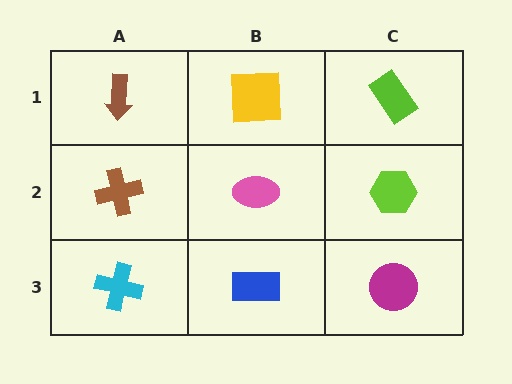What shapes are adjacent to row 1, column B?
A pink ellipse (row 2, column B), a brown arrow (row 1, column A), a lime rectangle (row 1, column C).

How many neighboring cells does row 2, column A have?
3.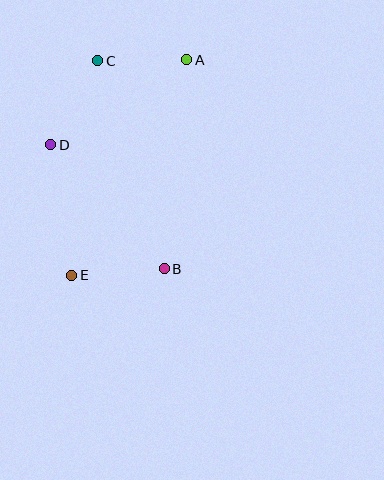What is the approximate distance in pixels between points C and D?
The distance between C and D is approximately 96 pixels.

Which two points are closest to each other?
Points A and C are closest to each other.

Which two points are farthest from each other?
Points A and E are farthest from each other.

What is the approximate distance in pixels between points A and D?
The distance between A and D is approximately 160 pixels.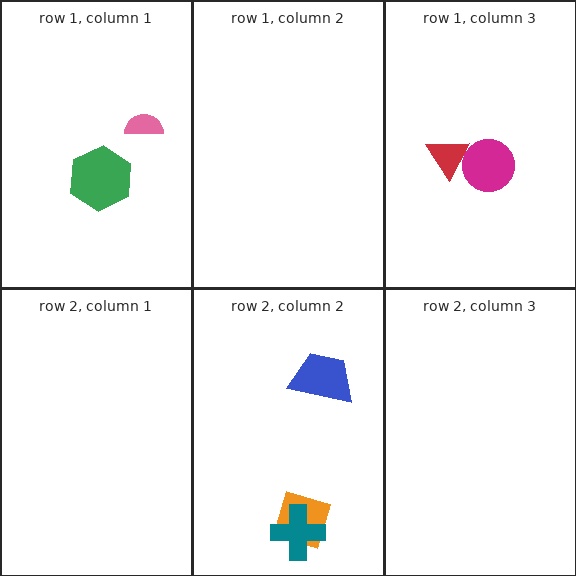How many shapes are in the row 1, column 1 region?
2.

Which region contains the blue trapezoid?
The row 2, column 2 region.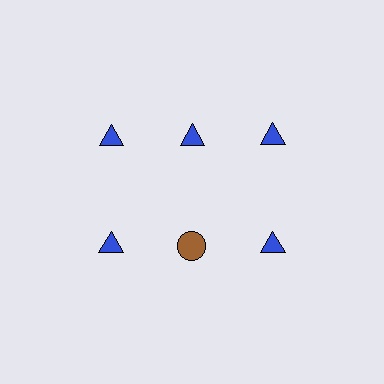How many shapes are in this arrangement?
There are 6 shapes arranged in a grid pattern.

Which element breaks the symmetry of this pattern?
The brown circle in the second row, second from left column breaks the symmetry. All other shapes are blue triangles.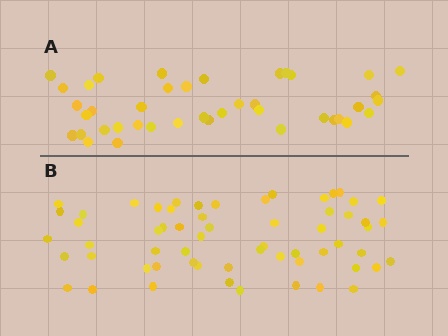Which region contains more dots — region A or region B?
Region B (the bottom region) has more dots.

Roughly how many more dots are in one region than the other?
Region B has approximately 20 more dots than region A.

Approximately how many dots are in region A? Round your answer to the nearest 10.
About 40 dots. (The exact count is 41, which rounds to 40.)